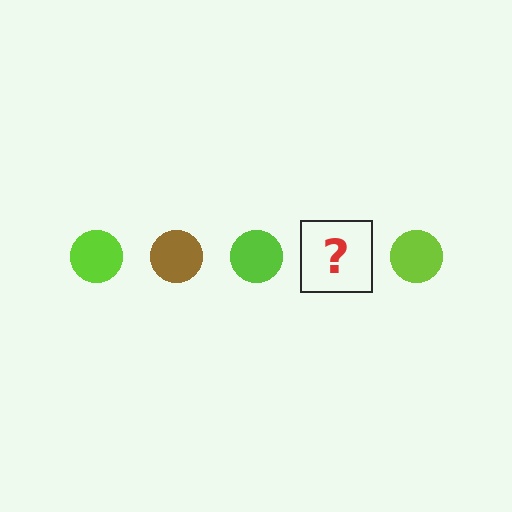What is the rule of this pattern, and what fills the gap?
The rule is that the pattern cycles through lime, brown circles. The gap should be filled with a brown circle.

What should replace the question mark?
The question mark should be replaced with a brown circle.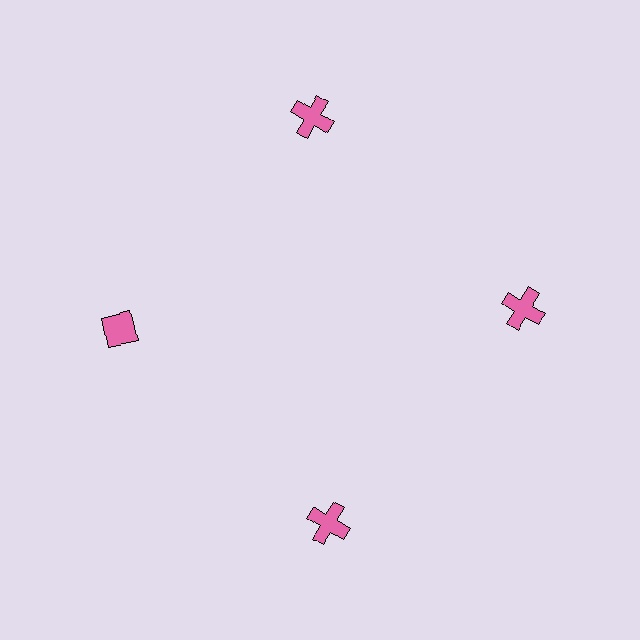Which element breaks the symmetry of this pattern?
The pink diamond at roughly the 9 o'clock position breaks the symmetry. All other shapes are pink crosses.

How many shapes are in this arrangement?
There are 4 shapes arranged in a ring pattern.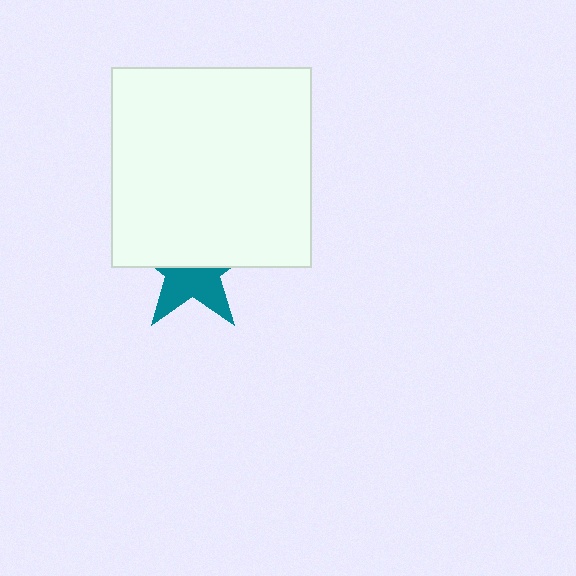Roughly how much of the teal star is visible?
About half of it is visible (roughly 47%).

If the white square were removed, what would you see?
You would see the complete teal star.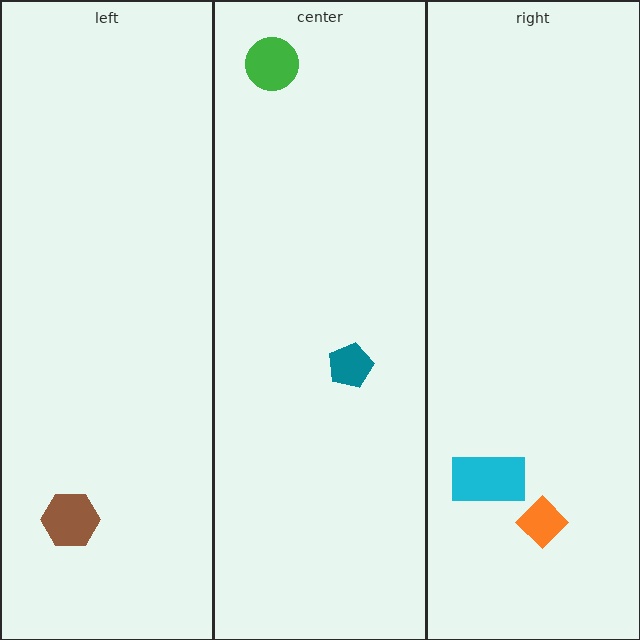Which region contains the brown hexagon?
The left region.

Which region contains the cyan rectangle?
The right region.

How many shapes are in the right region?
2.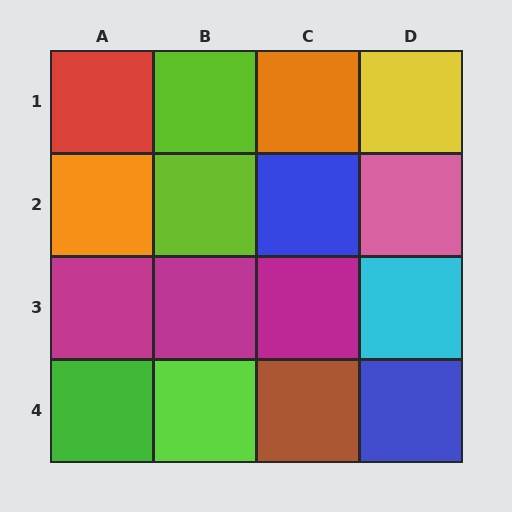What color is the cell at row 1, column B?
Lime.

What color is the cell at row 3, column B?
Magenta.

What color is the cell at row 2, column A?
Orange.